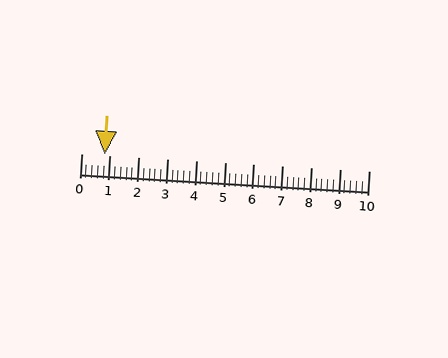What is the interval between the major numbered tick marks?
The major tick marks are spaced 1 units apart.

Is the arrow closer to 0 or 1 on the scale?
The arrow is closer to 1.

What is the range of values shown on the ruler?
The ruler shows values from 0 to 10.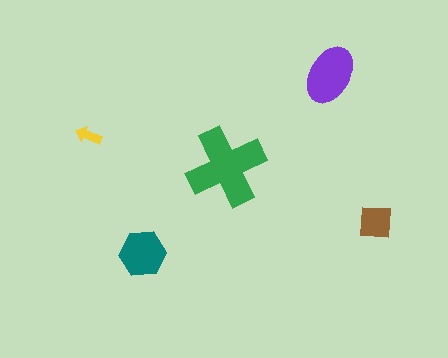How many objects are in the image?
There are 5 objects in the image.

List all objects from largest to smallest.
The green cross, the purple ellipse, the teal hexagon, the brown square, the yellow arrow.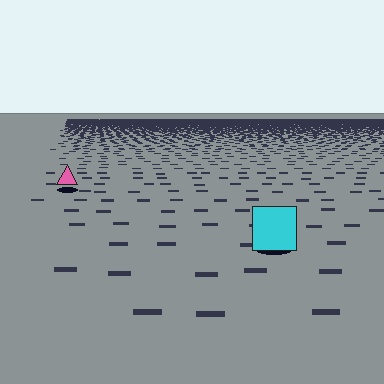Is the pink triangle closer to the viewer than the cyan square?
No. The cyan square is closer — you can tell from the texture gradient: the ground texture is coarser near it.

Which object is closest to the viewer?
The cyan square is closest. The texture marks near it are larger and more spread out.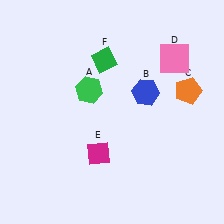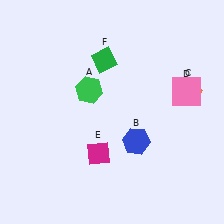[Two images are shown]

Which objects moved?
The objects that moved are: the blue hexagon (B), the pink square (D).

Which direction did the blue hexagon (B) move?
The blue hexagon (B) moved down.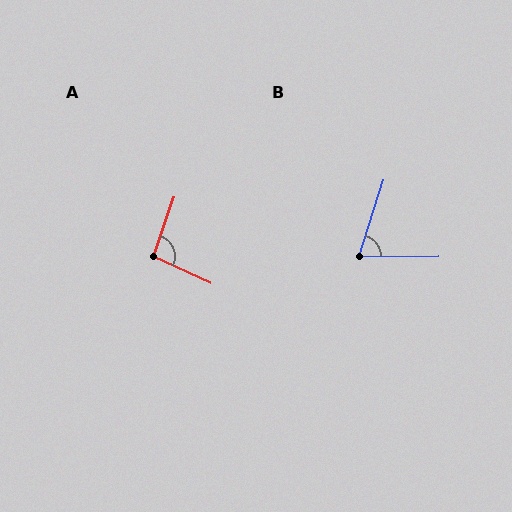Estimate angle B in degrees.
Approximately 72 degrees.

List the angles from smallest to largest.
B (72°), A (95°).